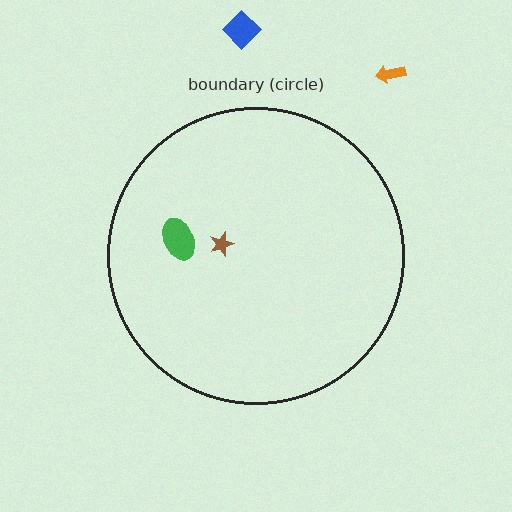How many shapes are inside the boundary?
2 inside, 2 outside.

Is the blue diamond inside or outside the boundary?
Outside.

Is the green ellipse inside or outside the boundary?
Inside.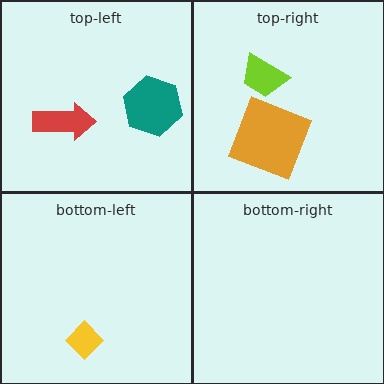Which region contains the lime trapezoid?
The top-right region.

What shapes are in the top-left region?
The teal hexagon, the red arrow.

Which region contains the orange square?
The top-right region.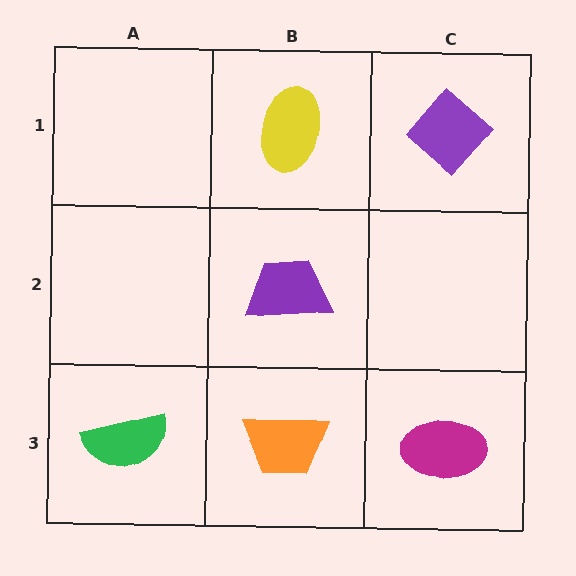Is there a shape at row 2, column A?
No, that cell is empty.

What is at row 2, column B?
A purple trapezoid.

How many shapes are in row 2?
1 shape.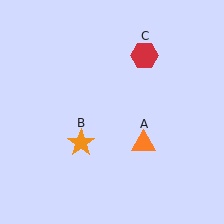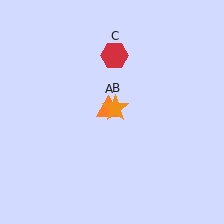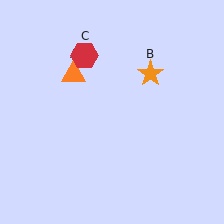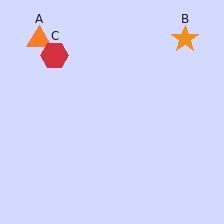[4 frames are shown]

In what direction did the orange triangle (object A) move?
The orange triangle (object A) moved up and to the left.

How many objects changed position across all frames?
3 objects changed position: orange triangle (object A), orange star (object B), red hexagon (object C).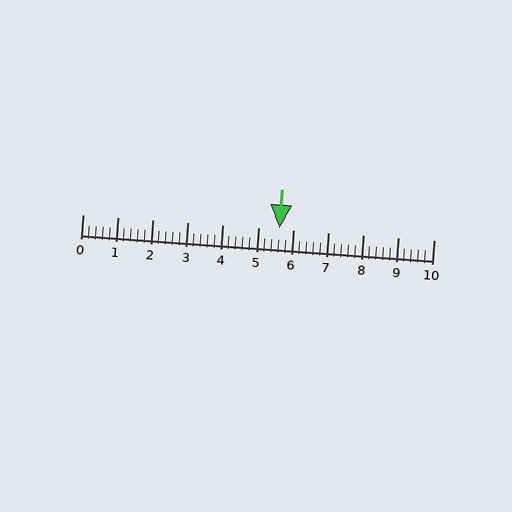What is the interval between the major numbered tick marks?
The major tick marks are spaced 1 units apart.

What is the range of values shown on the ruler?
The ruler shows values from 0 to 10.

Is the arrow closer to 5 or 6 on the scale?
The arrow is closer to 6.